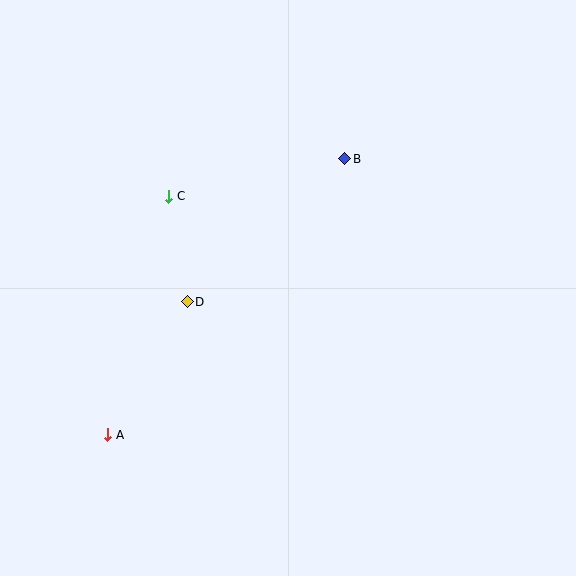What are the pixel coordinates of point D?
Point D is at (187, 302).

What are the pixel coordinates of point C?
Point C is at (169, 196).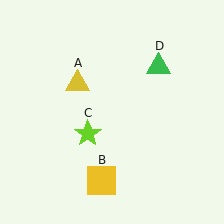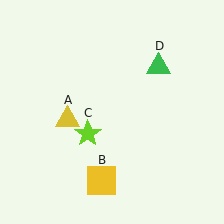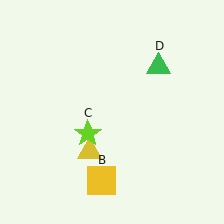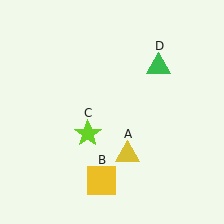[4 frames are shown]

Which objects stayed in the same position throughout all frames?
Yellow square (object B) and lime star (object C) and green triangle (object D) remained stationary.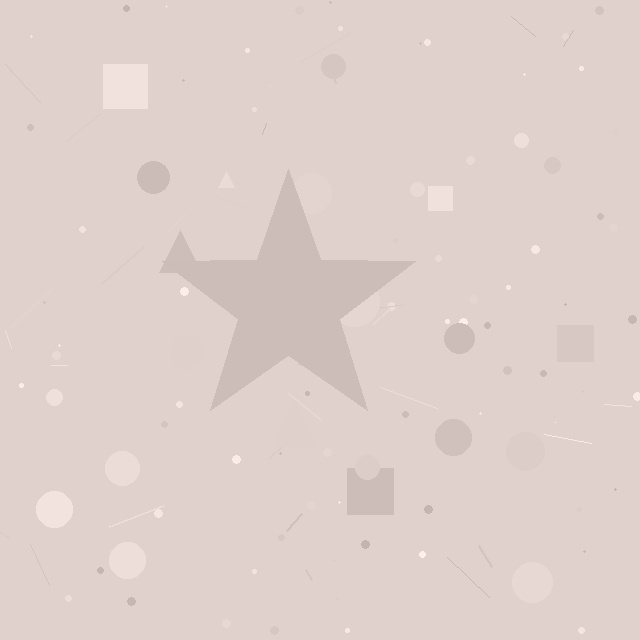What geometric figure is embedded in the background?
A star is embedded in the background.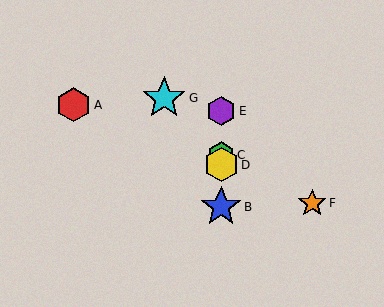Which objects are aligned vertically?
Objects B, C, D, E are aligned vertically.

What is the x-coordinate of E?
Object E is at x≈221.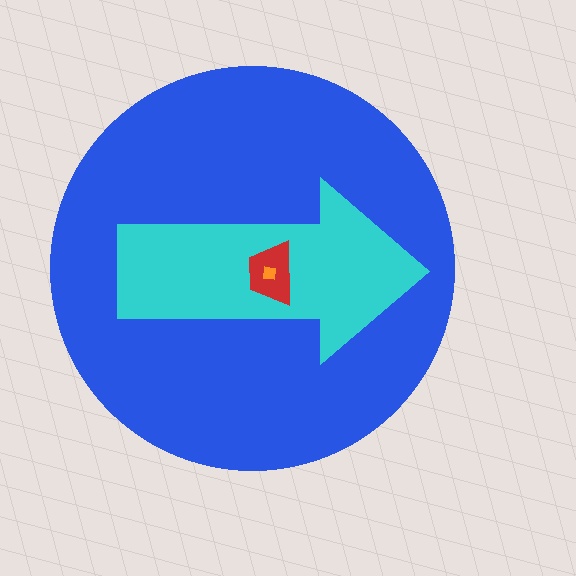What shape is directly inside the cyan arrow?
The red trapezoid.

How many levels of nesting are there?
4.